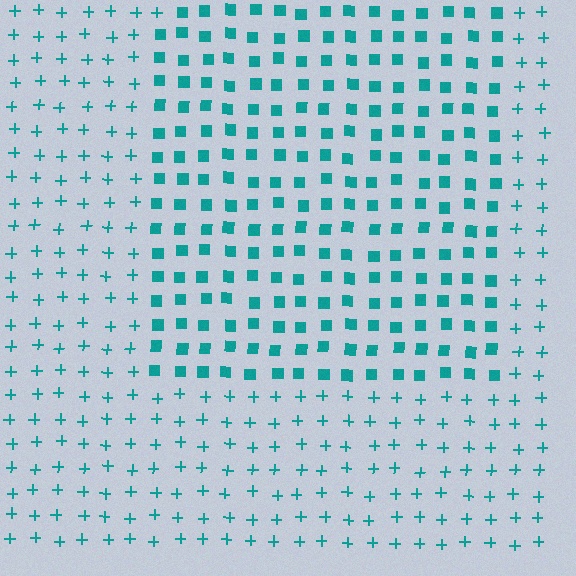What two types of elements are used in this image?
The image uses squares inside the rectangle region and plus signs outside it.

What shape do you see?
I see a rectangle.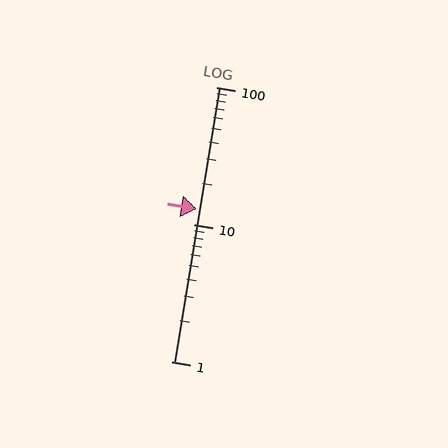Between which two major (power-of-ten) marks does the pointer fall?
The pointer is between 10 and 100.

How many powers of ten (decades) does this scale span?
The scale spans 2 decades, from 1 to 100.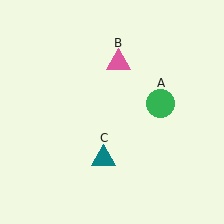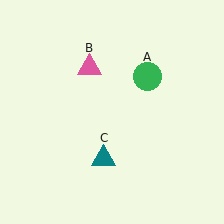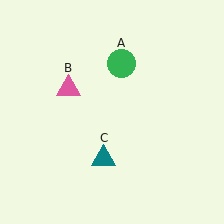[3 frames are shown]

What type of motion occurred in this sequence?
The green circle (object A), pink triangle (object B) rotated counterclockwise around the center of the scene.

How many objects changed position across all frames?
2 objects changed position: green circle (object A), pink triangle (object B).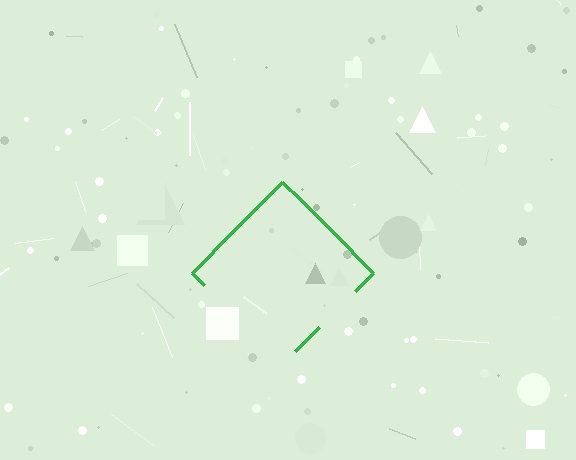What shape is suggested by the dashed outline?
The dashed outline suggests a diamond.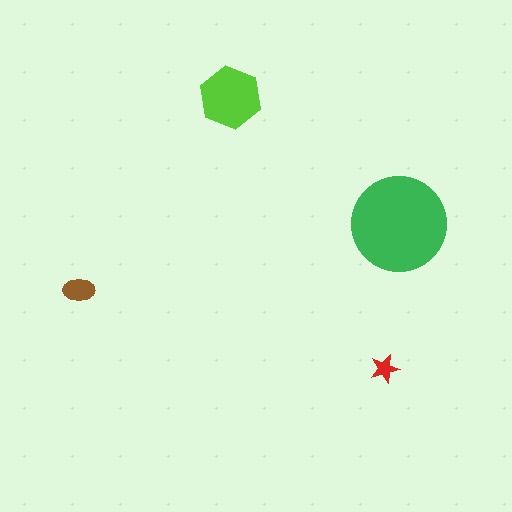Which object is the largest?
The green circle.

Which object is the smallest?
The red star.